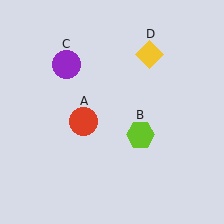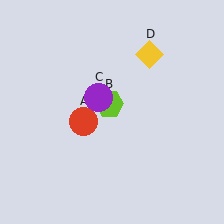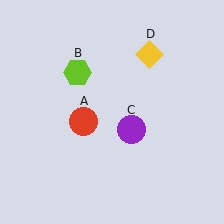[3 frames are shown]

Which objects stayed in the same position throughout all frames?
Red circle (object A) and yellow diamond (object D) remained stationary.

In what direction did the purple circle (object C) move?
The purple circle (object C) moved down and to the right.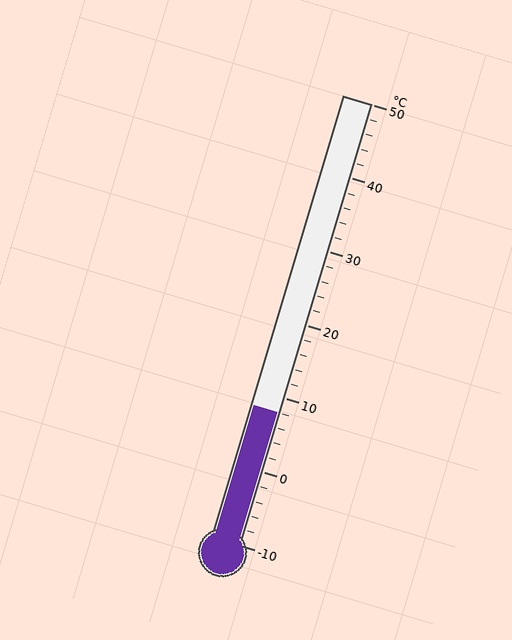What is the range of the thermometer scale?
The thermometer scale ranges from -10°C to 50°C.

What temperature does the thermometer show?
The thermometer shows approximately 8°C.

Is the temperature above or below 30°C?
The temperature is below 30°C.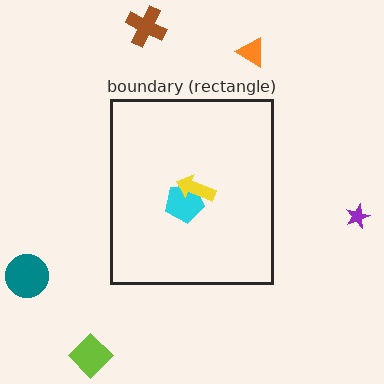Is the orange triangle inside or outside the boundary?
Outside.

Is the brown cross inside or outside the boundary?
Outside.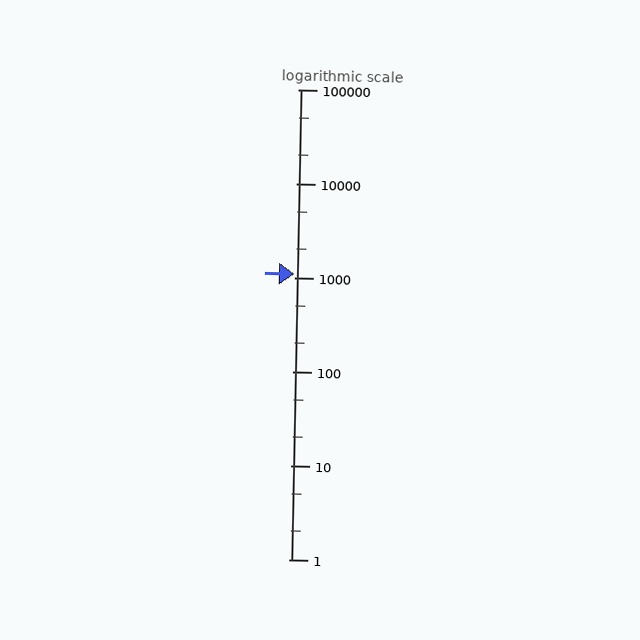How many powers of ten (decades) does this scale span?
The scale spans 5 decades, from 1 to 100000.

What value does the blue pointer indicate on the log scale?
The pointer indicates approximately 1100.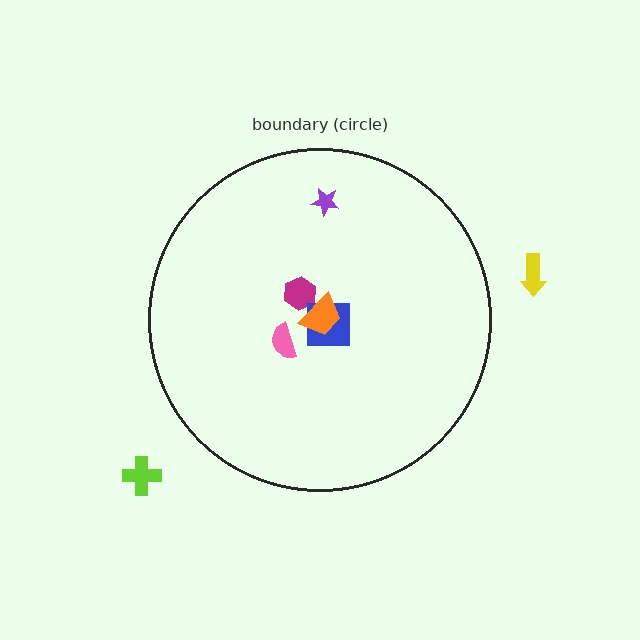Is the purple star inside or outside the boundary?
Inside.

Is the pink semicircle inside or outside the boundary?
Inside.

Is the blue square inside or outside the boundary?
Inside.